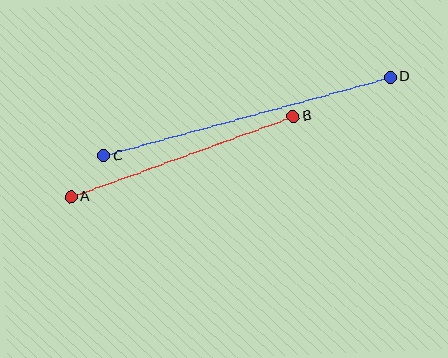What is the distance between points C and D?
The distance is approximately 297 pixels.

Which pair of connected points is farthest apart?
Points C and D are farthest apart.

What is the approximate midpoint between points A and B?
The midpoint is at approximately (182, 157) pixels.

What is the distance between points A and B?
The distance is approximately 236 pixels.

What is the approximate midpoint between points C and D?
The midpoint is at approximately (247, 117) pixels.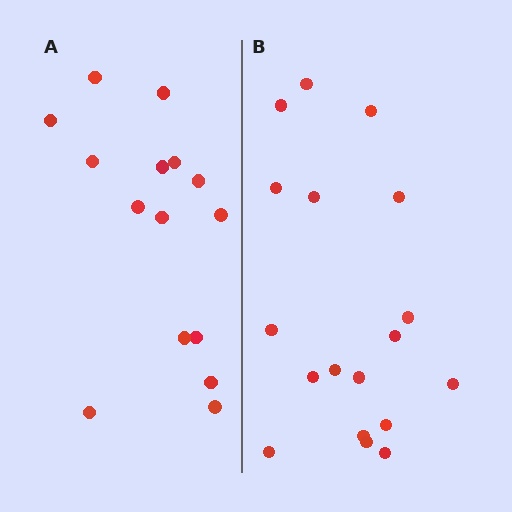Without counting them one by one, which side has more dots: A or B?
Region B (the right region) has more dots.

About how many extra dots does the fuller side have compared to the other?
Region B has just a few more — roughly 2 or 3 more dots than region A.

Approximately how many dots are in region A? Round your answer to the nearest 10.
About 20 dots. (The exact count is 15, which rounds to 20.)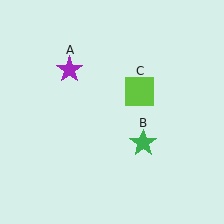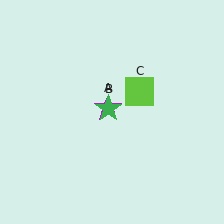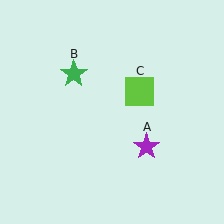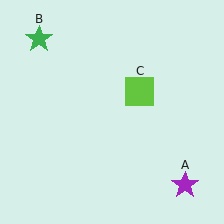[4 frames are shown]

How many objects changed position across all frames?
2 objects changed position: purple star (object A), green star (object B).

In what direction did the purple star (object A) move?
The purple star (object A) moved down and to the right.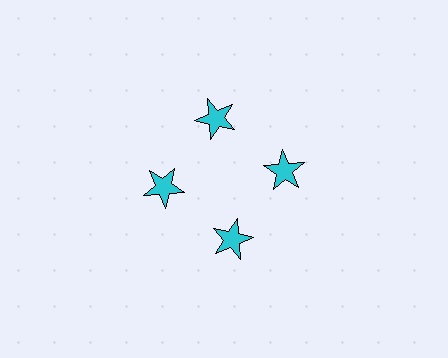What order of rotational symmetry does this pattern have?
This pattern has 4-fold rotational symmetry.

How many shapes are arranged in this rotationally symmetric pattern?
There are 4 shapes, arranged in 4 groups of 1.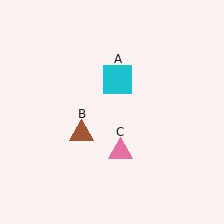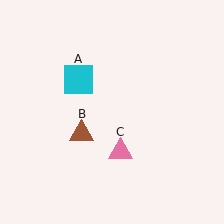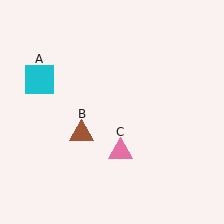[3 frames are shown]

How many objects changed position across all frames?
1 object changed position: cyan square (object A).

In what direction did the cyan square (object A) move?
The cyan square (object A) moved left.